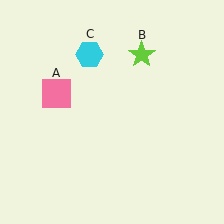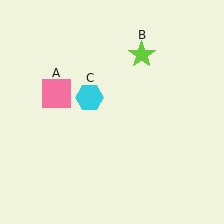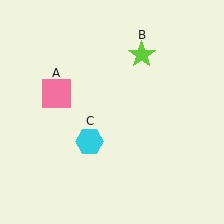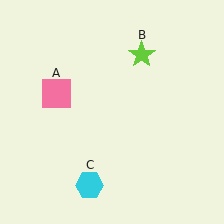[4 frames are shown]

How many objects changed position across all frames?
1 object changed position: cyan hexagon (object C).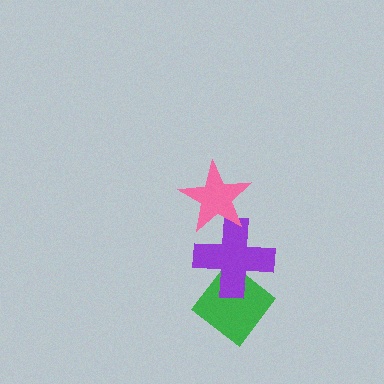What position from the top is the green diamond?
The green diamond is 3rd from the top.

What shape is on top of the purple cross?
The pink star is on top of the purple cross.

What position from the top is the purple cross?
The purple cross is 2nd from the top.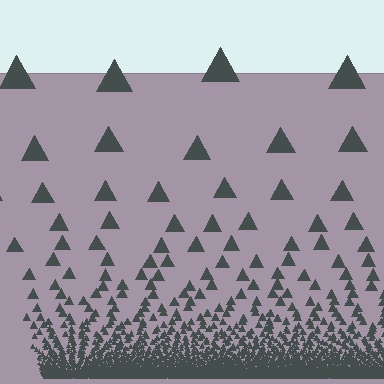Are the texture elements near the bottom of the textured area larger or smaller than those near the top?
Smaller. The gradient is inverted — elements near the bottom are smaller and denser.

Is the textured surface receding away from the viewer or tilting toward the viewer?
The surface appears to tilt toward the viewer. Texture elements get larger and sparser toward the top.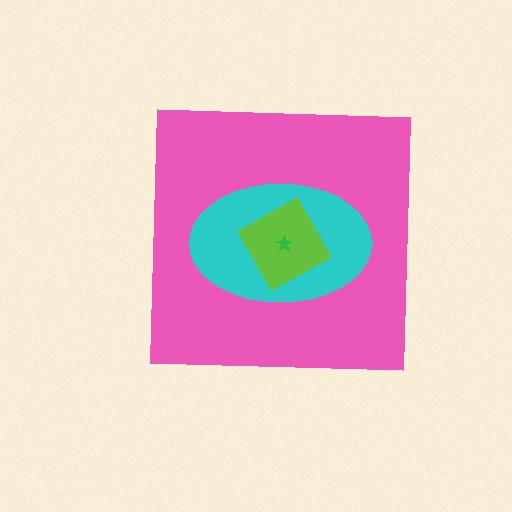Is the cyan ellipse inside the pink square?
Yes.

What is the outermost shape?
The pink square.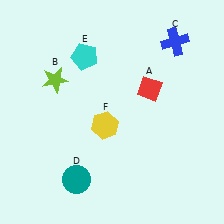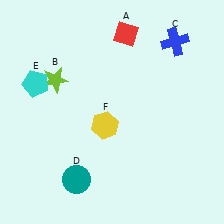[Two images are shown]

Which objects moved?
The objects that moved are: the red diamond (A), the cyan pentagon (E).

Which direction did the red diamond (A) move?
The red diamond (A) moved up.